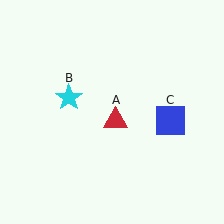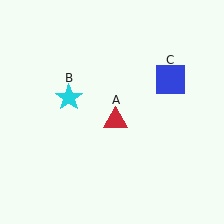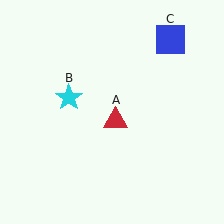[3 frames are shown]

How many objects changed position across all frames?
1 object changed position: blue square (object C).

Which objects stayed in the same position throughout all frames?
Red triangle (object A) and cyan star (object B) remained stationary.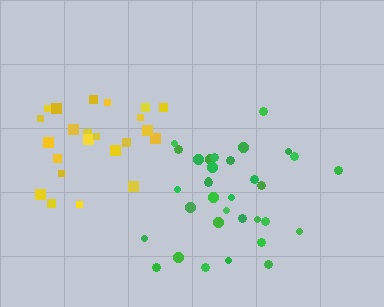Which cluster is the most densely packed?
Green.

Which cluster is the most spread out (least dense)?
Yellow.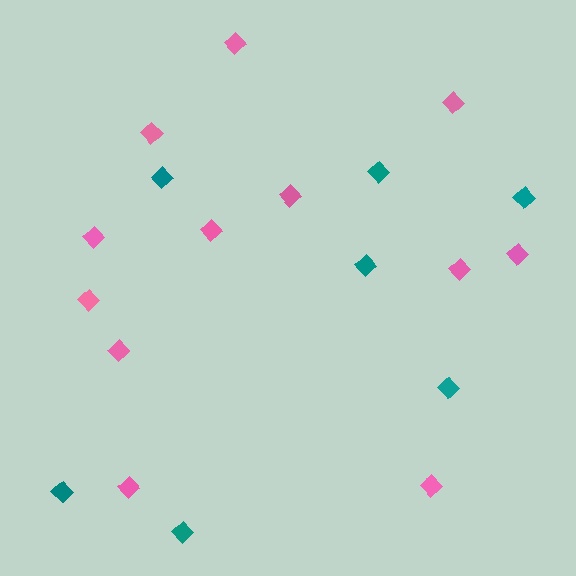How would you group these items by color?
There are 2 groups: one group of teal diamonds (7) and one group of pink diamonds (12).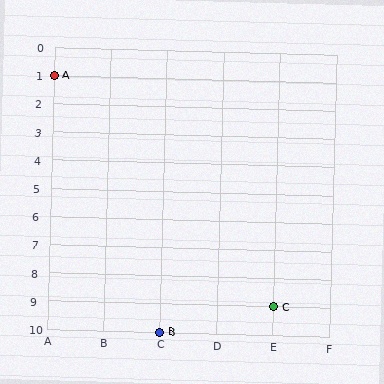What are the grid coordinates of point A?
Point A is at grid coordinates (A, 1).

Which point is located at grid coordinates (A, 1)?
Point A is at (A, 1).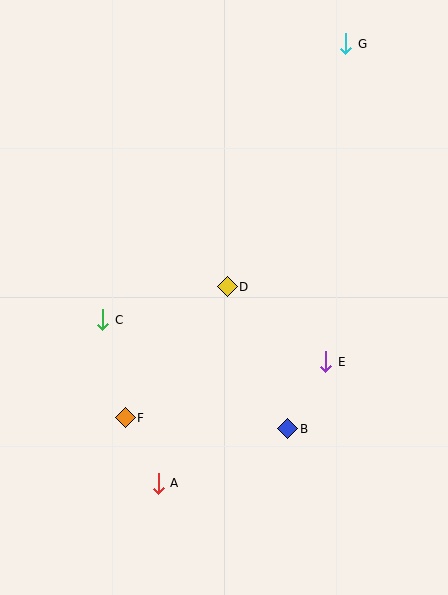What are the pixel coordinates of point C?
Point C is at (103, 320).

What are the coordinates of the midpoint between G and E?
The midpoint between G and E is at (336, 203).